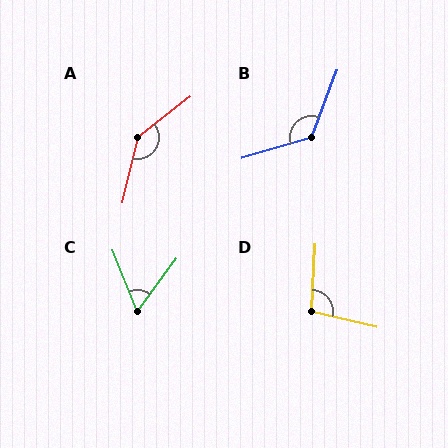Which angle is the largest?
A, at approximately 141 degrees.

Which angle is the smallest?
C, at approximately 58 degrees.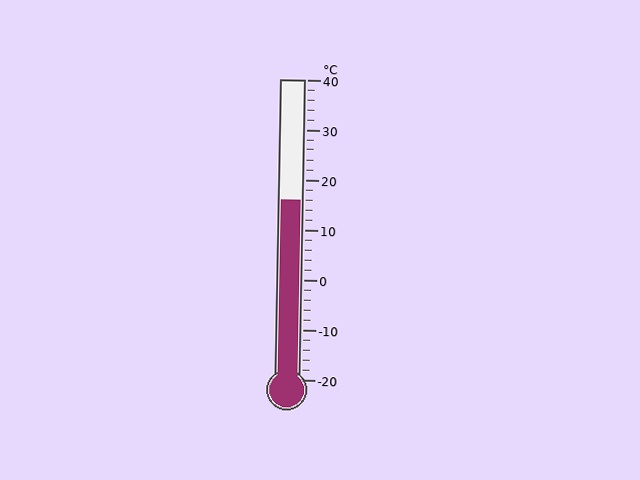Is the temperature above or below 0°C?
The temperature is above 0°C.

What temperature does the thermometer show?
The thermometer shows approximately 16°C.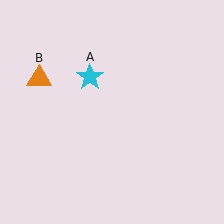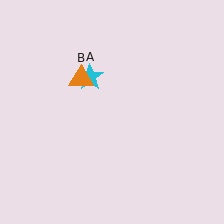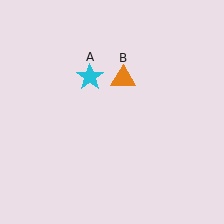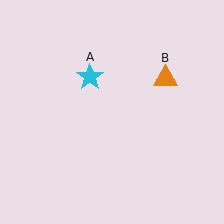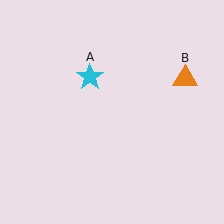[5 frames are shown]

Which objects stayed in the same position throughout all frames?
Cyan star (object A) remained stationary.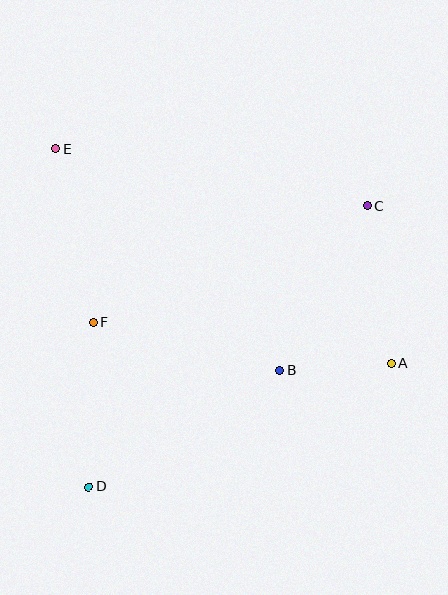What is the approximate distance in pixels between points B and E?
The distance between B and E is approximately 315 pixels.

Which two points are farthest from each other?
Points A and E are farthest from each other.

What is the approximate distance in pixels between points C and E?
The distance between C and E is approximately 316 pixels.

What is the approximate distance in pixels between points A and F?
The distance between A and F is approximately 301 pixels.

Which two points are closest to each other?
Points A and B are closest to each other.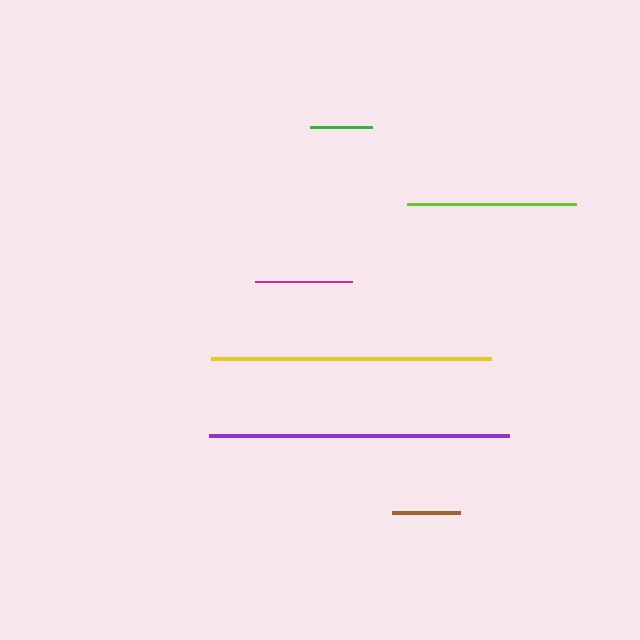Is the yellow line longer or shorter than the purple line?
The purple line is longer than the yellow line.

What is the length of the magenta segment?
The magenta segment is approximately 97 pixels long.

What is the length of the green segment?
The green segment is approximately 62 pixels long.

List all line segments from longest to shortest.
From longest to shortest: purple, yellow, lime, magenta, brown, green.